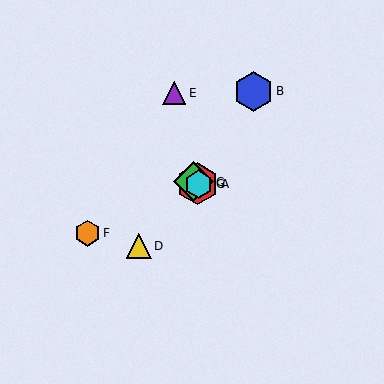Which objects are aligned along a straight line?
Objects A, C, G are aligned along a straight line.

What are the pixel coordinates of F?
Object F is at (87, 233).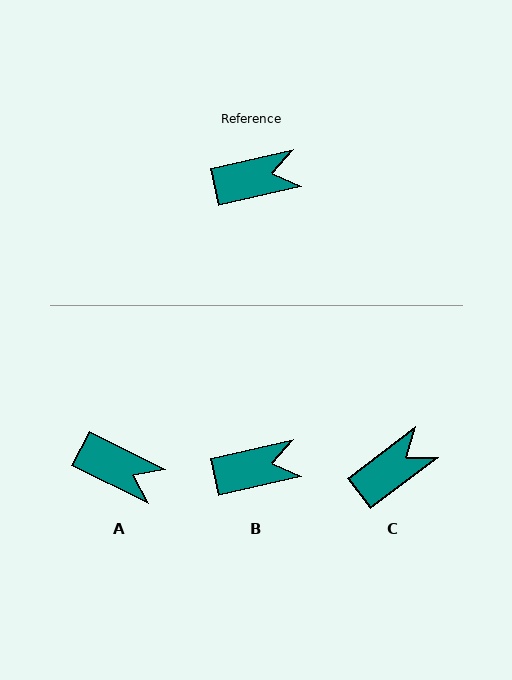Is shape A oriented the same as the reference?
No, it is off by about 39 degrees.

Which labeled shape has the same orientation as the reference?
B.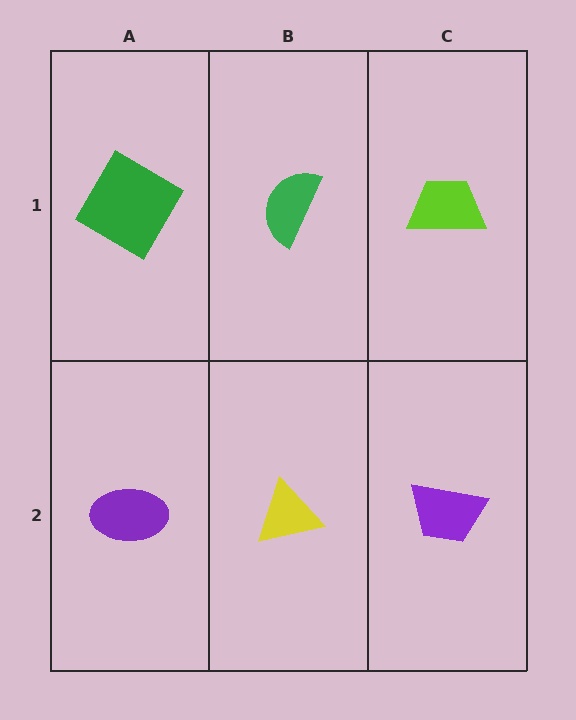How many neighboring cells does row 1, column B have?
3.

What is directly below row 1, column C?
A purple trapezoid.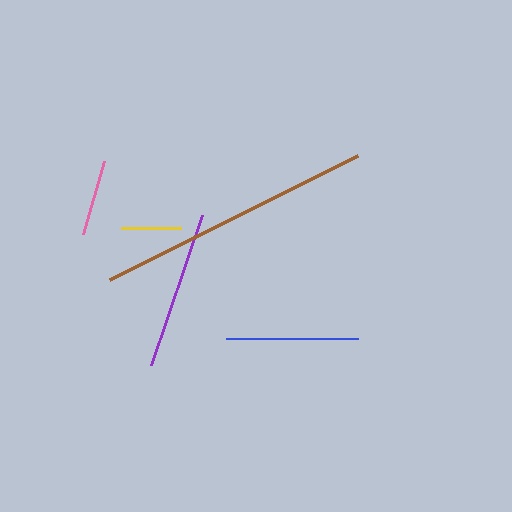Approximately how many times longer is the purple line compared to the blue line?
The purple line is approximately 1.2 times the length of the blue line.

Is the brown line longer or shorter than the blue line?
The brown line is longer than the blue line.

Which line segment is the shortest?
The yellow line is the shortest at approximately 61 pixels.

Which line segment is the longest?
The brown line is the longest at approximately 278 pixels.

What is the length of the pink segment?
The pink segment is approximately 76 pixels long.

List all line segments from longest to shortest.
From longest to shortest: brown, purple, blue, pink, yellow.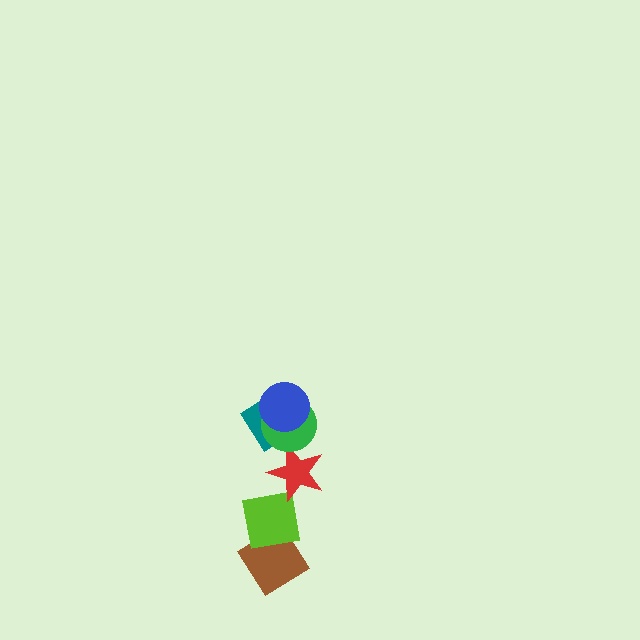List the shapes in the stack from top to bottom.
From top to bottom: the blue circle, the green circle, the teal diamond, the red star, the lime square, the brown diamond.